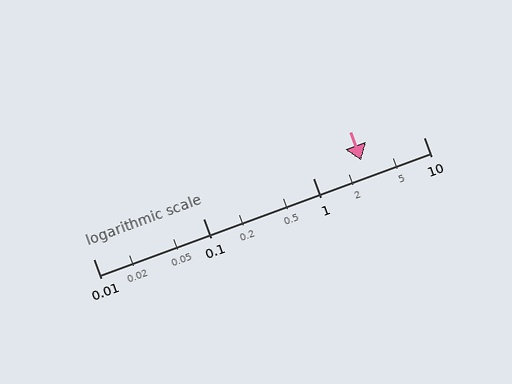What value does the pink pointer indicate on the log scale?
The pointer indicates approximately 2.7.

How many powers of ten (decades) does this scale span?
The scale spans 3 decades, from 0.01 to 10.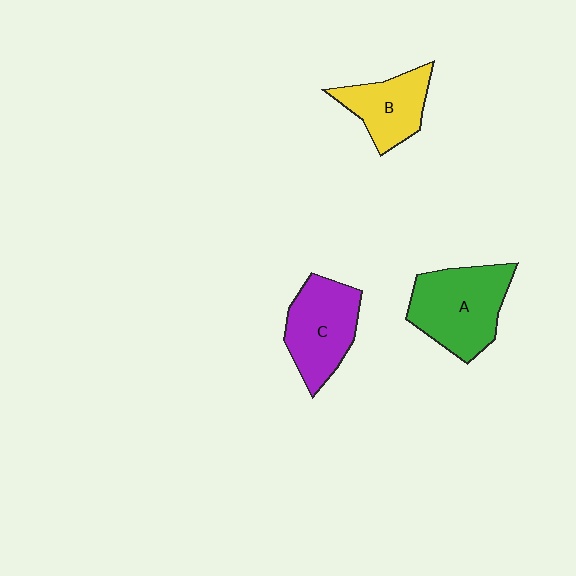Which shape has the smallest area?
Shape B (yellow).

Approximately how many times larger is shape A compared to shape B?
Approximately 1.5 times.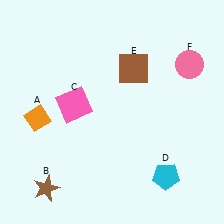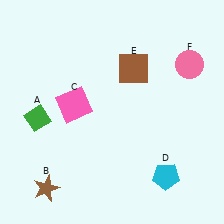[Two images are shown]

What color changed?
The diamond (A) changed from orange in Image 1 to green in Image 2.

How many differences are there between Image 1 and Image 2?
There is 1 difference between the two images.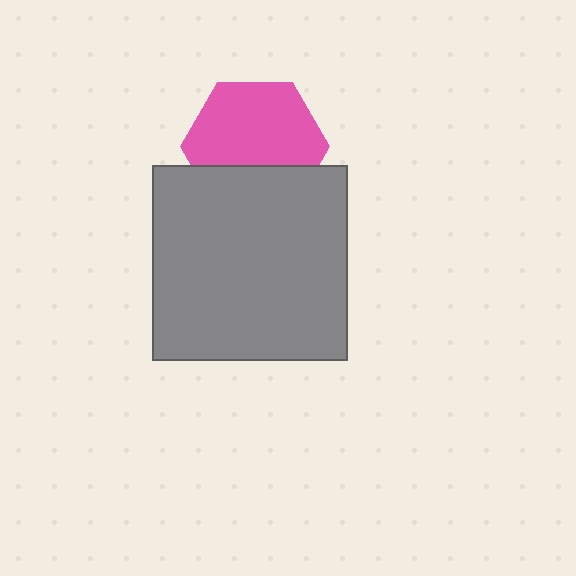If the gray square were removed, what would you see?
You would see the complete pink hexagon.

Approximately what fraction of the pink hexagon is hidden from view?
Roughly 32% of the pink hexagon is hidden behind the gray square.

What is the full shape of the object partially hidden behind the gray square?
The partially hidden object is a pink hexagon.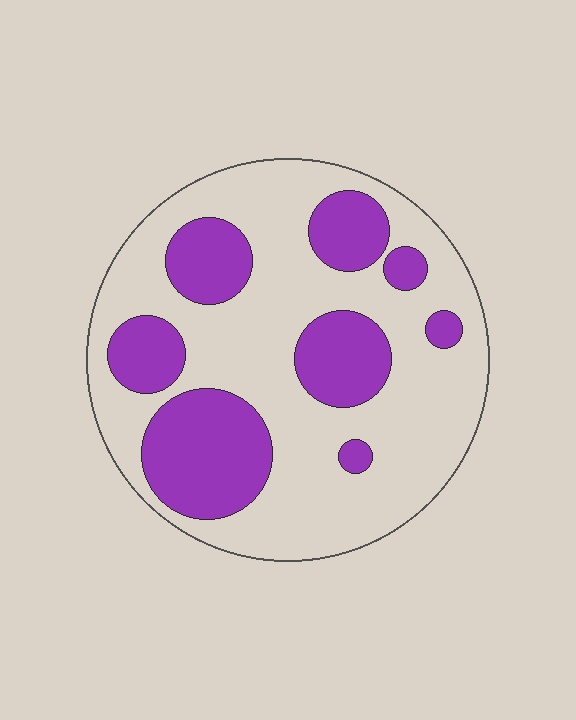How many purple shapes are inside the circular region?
8.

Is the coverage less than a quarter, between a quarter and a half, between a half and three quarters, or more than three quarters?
Between a quarter and a half.